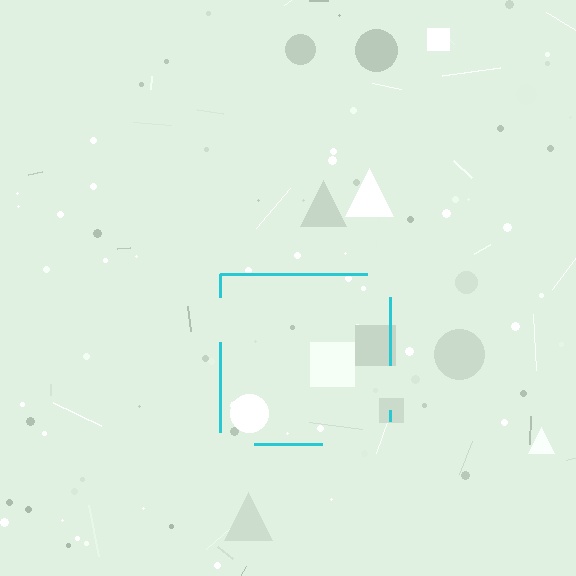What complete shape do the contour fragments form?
The contour fragments form a square.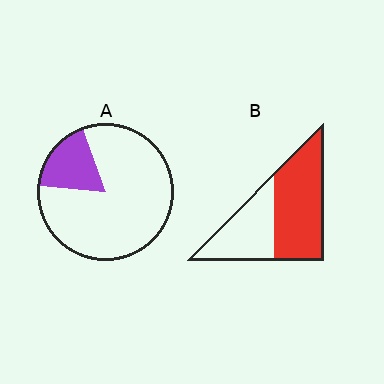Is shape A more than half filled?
No.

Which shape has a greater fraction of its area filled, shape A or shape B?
Shape B.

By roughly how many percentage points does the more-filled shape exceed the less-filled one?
By roughly 40 percentage points (B over A).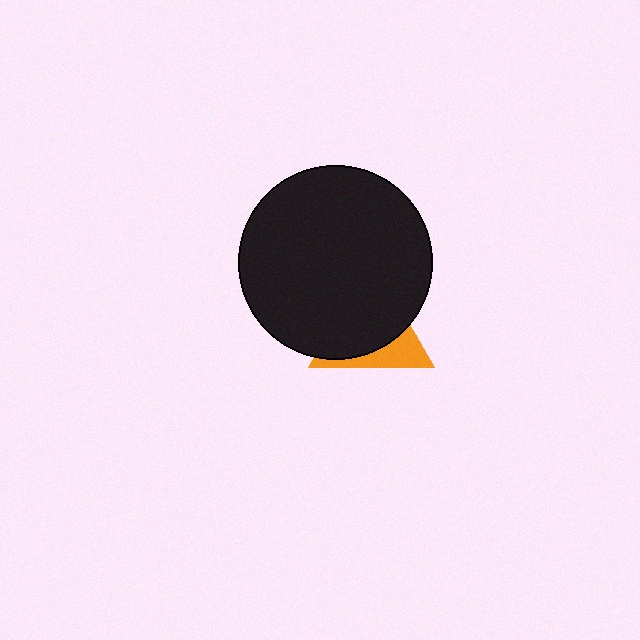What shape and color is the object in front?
The object in front is a black circle.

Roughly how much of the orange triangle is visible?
A small part of it is visible (roughly 30%).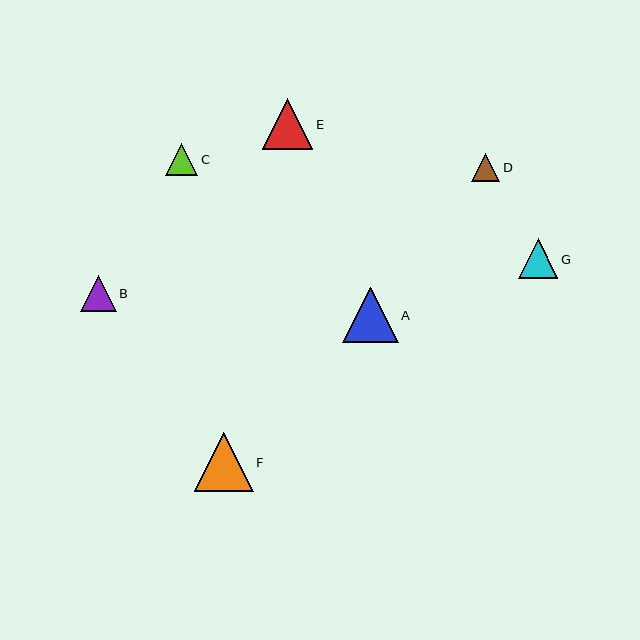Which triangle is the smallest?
Triangle D is the smallest with a size of approximately 28 pixels.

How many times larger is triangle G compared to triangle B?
Triangle G is approximately 1.1 times the size of triangle B.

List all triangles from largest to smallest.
From largest to smallest: F, A, E, G, B, C, D.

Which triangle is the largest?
Triangle F is the largest with a size of approximately 59 pixels.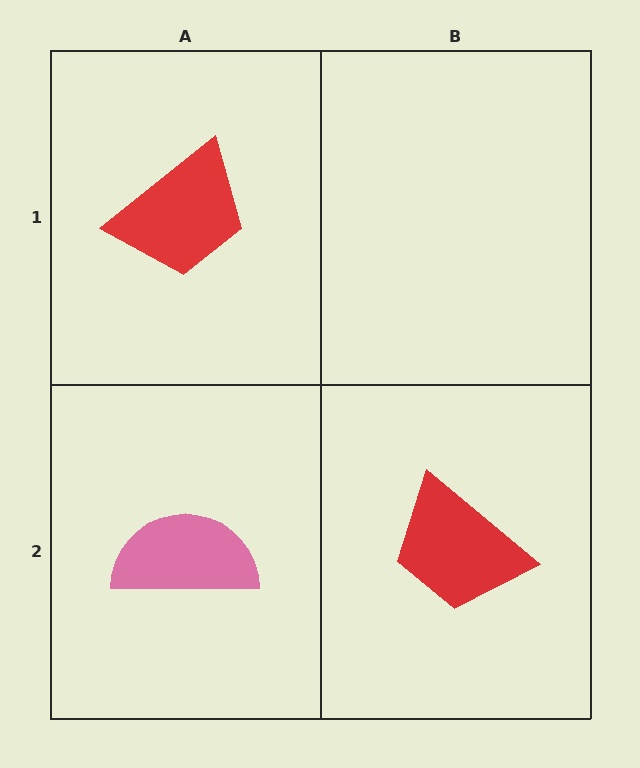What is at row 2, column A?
A pink semicircle.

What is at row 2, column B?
A red trapezoid.